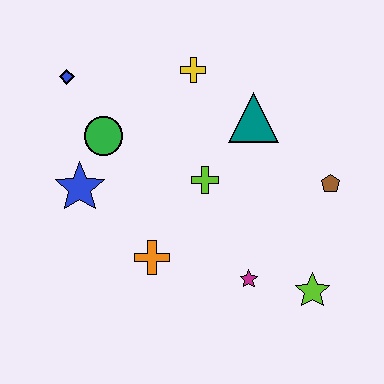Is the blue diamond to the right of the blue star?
No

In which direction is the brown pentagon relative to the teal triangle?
The brown pentagon is to the right of the teal triangle.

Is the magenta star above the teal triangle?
No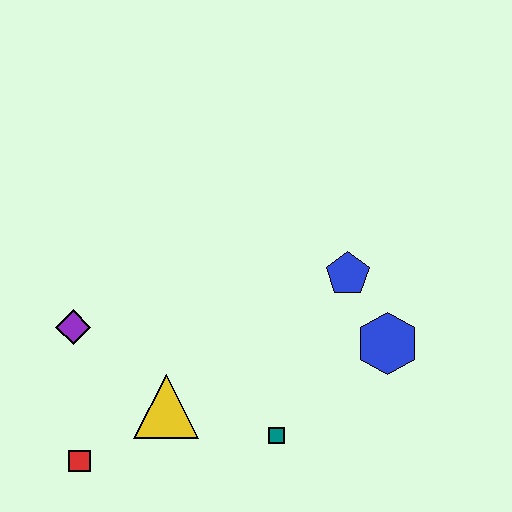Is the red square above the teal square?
No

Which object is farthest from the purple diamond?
The blue hexagon is farthest from the purple diamond.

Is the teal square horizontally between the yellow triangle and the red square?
No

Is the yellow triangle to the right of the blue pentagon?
No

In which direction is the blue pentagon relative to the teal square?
The blue pentagon is above the teal square.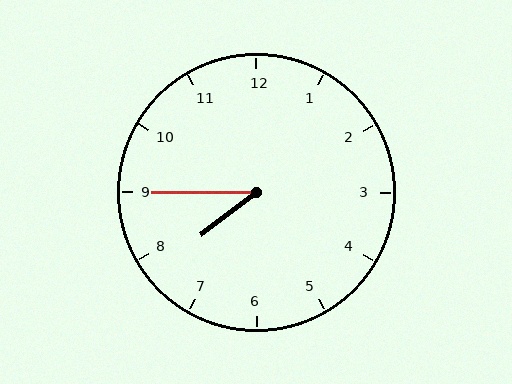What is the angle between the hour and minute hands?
Approximately 38 degrees.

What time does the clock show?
7:45.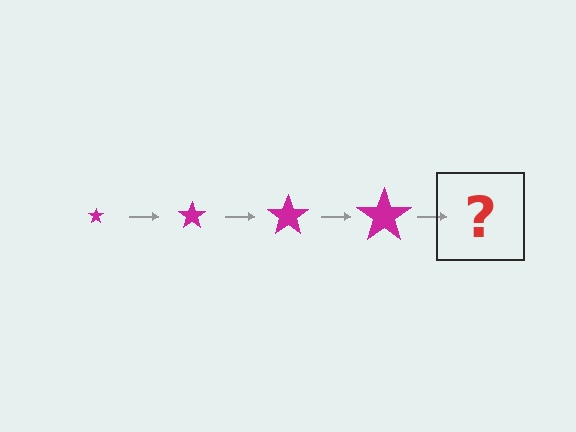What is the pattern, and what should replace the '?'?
The pattern is that the star gets progressively larger each step. The '?' should be a magenta star, larger than the previous one.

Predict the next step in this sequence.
The next step is a magenta star, larger than the previous one.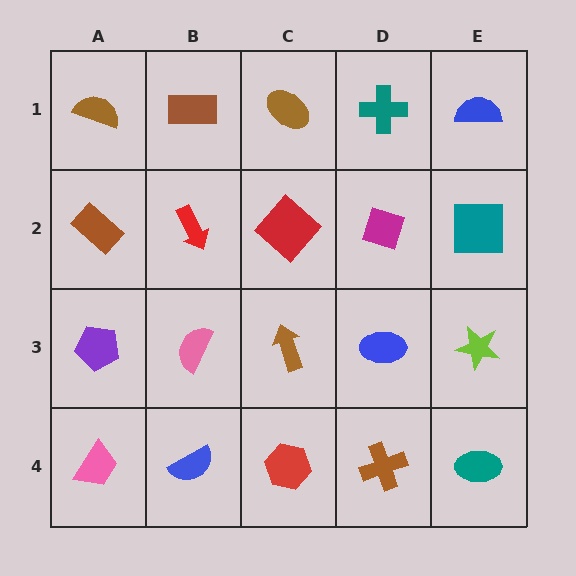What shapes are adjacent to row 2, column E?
A blue semicircle (row 1, column E), a lime star (row 3, column E), a magenta diamond (row 2, column D).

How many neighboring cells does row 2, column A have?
3.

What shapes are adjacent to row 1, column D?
A magenta diamond (row 2, column D), a brown ellipse (row 1, column C), a blue semicircle (row 1, column E).